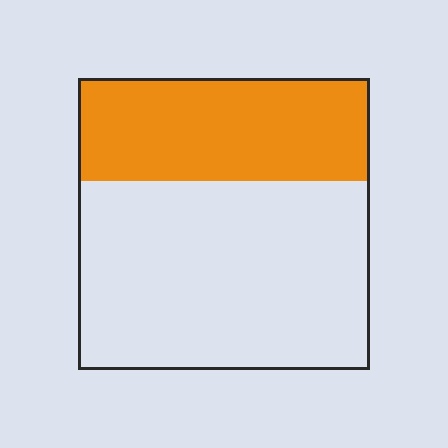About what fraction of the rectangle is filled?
About one third (1/3).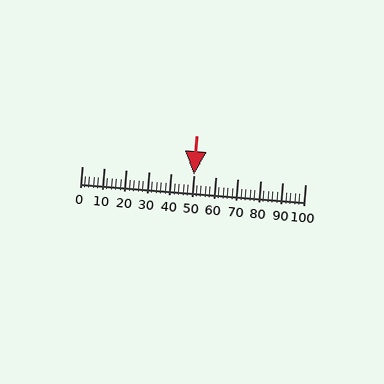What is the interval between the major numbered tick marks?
The major tick marks are spaced 10 units apart.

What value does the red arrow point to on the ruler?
The red arrow points to approximately 50.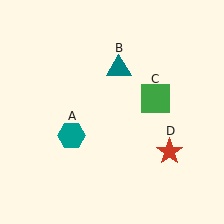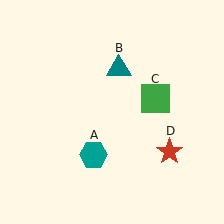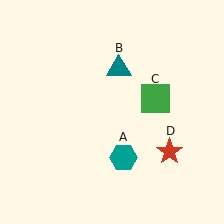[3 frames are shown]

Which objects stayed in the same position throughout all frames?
Teal triangle (object B) and green square (object C) and red star (object D) remained stationary.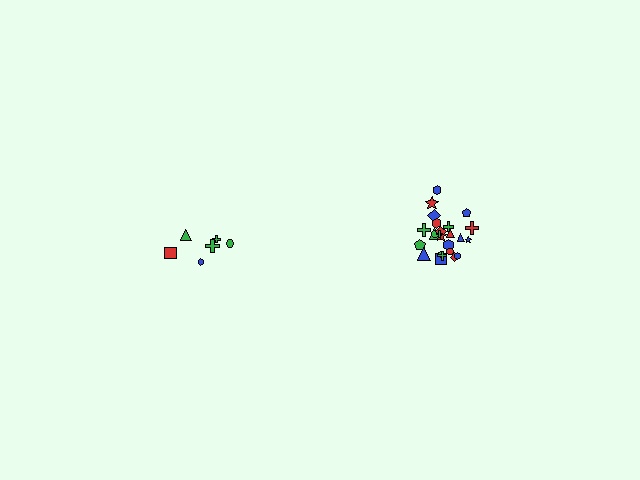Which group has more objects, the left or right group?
The right group.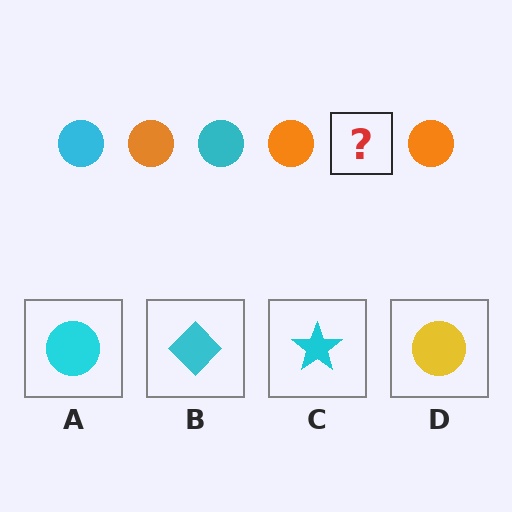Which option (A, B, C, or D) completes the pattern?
A.